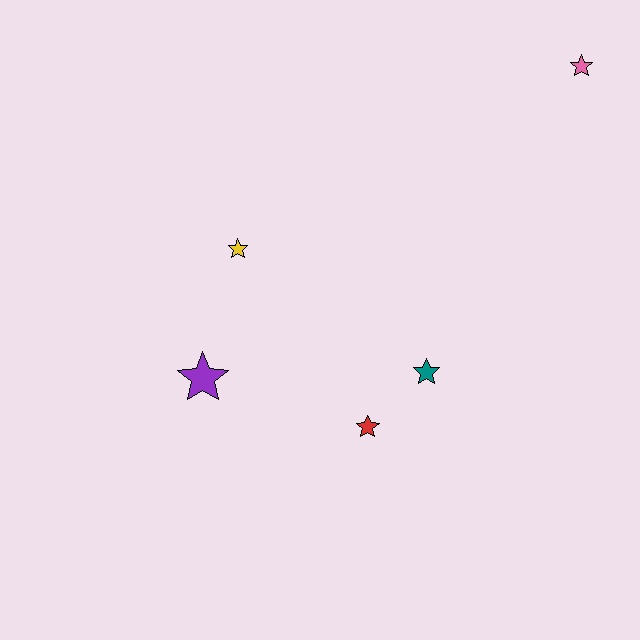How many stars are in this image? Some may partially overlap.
There are 5 stars.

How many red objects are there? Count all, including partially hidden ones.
There is 1 red object.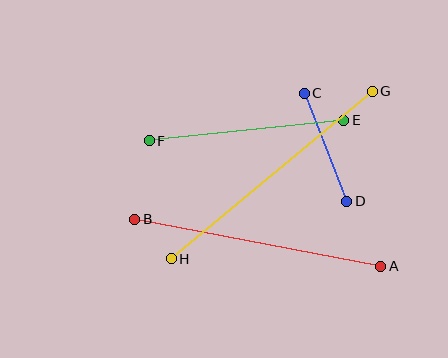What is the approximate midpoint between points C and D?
The midpoint is at approximately (326, 147) pixels.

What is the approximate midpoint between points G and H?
The midpoint is at approximately (272, 175) pixels.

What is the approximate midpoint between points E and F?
The midpoint is at approximately (247, 131) pixels.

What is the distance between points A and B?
The distance is approximately 250 pixels.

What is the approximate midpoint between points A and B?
The midpoint is at approximately (258, 243) pixels.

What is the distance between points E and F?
The distance is approximately 196 pixels.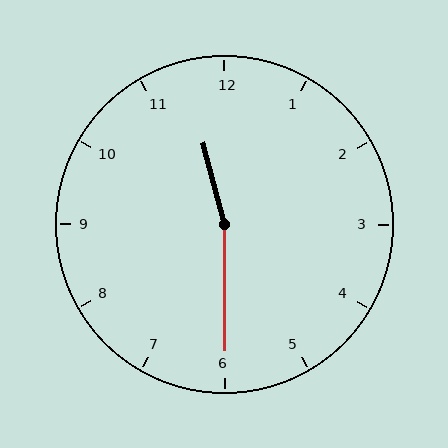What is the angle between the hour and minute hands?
Approximately 165 degrees.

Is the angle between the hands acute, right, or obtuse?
It is obtuse.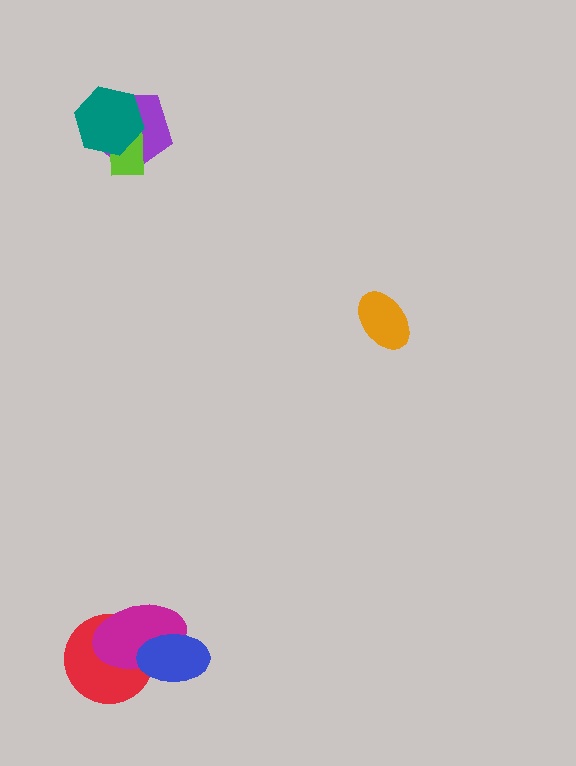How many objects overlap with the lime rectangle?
2 objects overlap with the lime rectangle.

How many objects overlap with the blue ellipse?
2 objects overlap with the blue ellipse.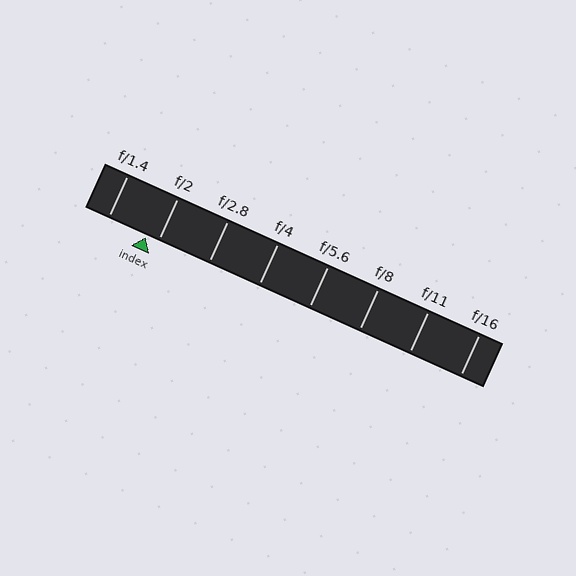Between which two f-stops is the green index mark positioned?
The index mark is between f/1.4 and f/2.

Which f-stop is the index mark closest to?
The index mark is closest to f/2.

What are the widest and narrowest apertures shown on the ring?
The widest aperture shown is f/1.4 and the narrowest is f/16.